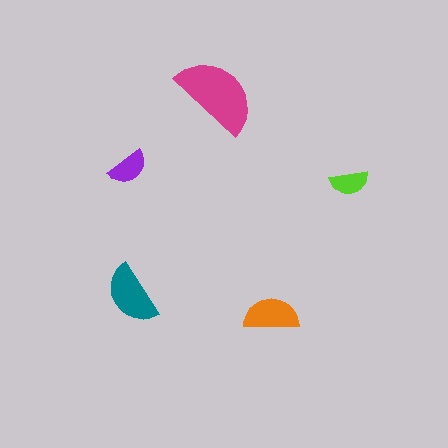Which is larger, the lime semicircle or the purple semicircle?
The purple one.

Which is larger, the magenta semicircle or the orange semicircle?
The magenta one.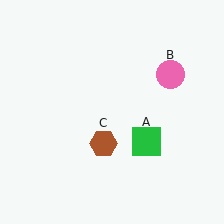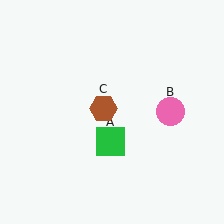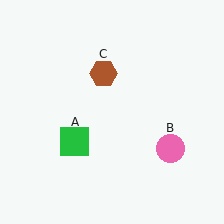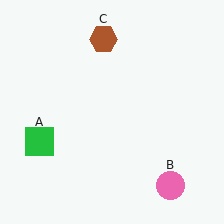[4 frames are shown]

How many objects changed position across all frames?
3 objects changed position: green square (object A), pink circle (object B), brown hexagon (object C).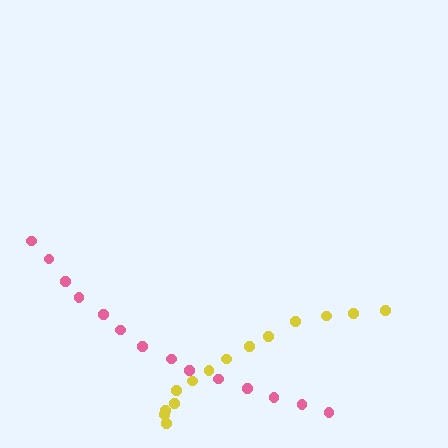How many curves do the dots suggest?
There are 2 distinct paths.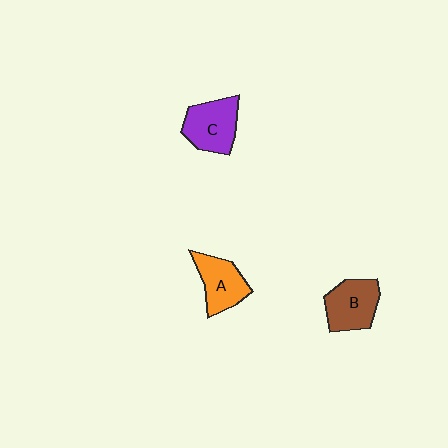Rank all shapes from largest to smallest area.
From largest to smallest: C (purple), B (brown), A (orange).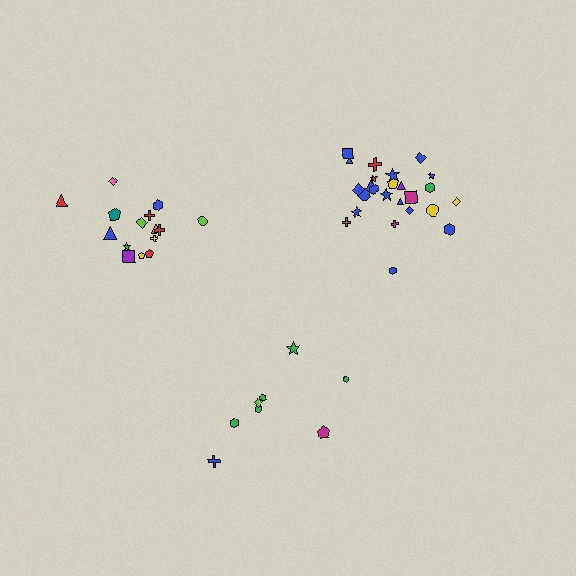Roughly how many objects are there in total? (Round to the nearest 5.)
Roughly 50 objects in total.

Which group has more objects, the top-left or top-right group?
The top-right group.